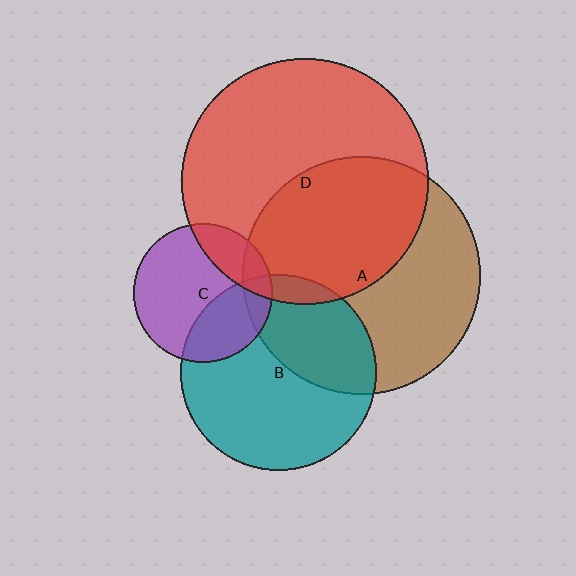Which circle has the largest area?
Circle D (red).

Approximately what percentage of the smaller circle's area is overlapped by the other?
Approximately 5%.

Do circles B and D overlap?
Yes.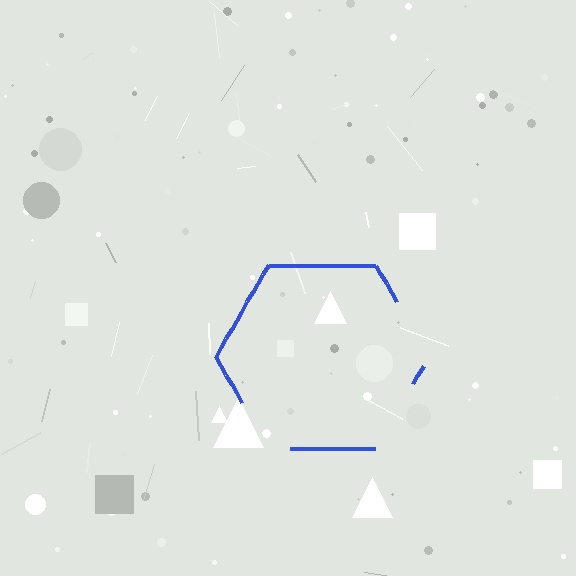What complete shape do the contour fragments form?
The contour fragments form a hexagon.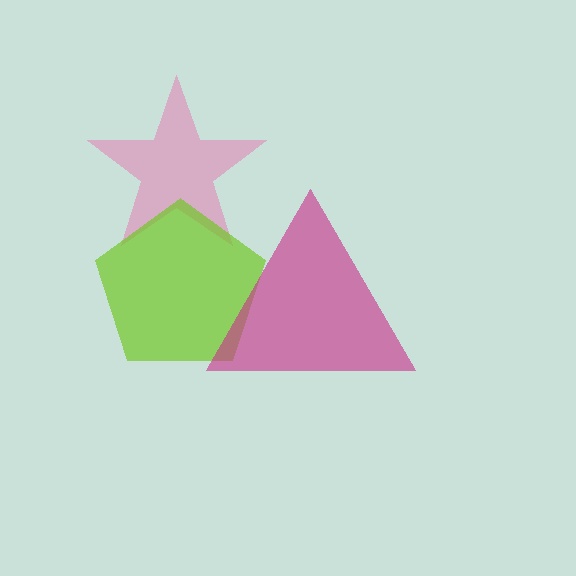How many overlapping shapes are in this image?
There are 3 overlapping shapes in the image.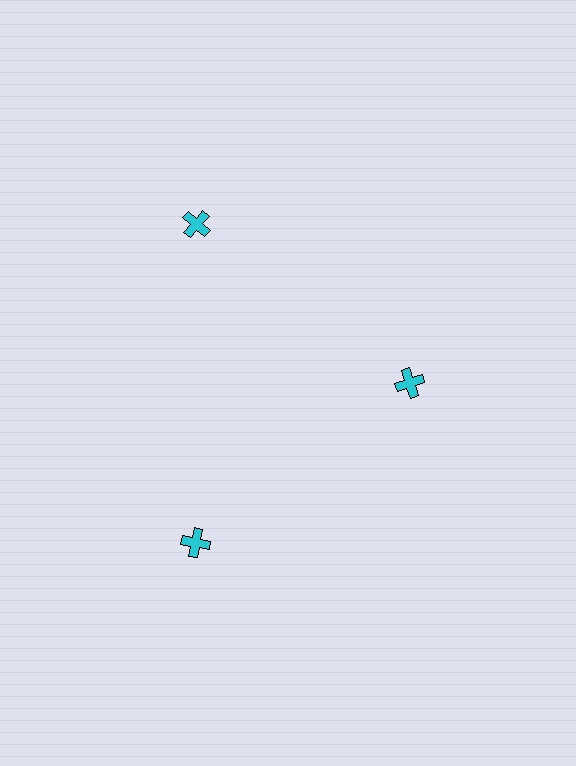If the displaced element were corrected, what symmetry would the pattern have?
It would have 3-fold rotational symmetry — the pattern would map onto itself every 120 degrees.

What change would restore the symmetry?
The symmetry would be restored by moving it outward, back onto the ring so that all 3 crosses sit at equal angles and equal distance from the center.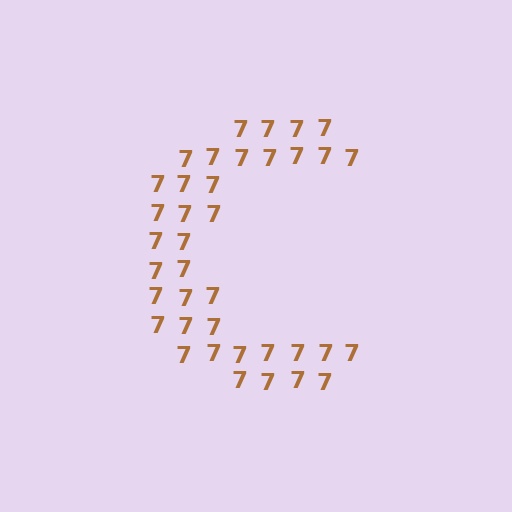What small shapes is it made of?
It is made of small digit 7's.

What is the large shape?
The large shape is the letter C.